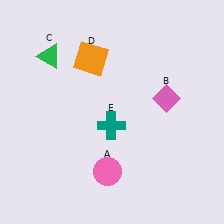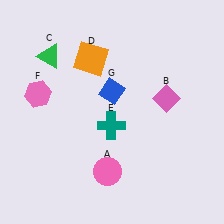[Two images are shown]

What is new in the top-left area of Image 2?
A pink hexagon (F) was added in the top-left area of Image 2.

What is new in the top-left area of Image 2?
A blue diamond (G) was added in the top-left area of Image 2.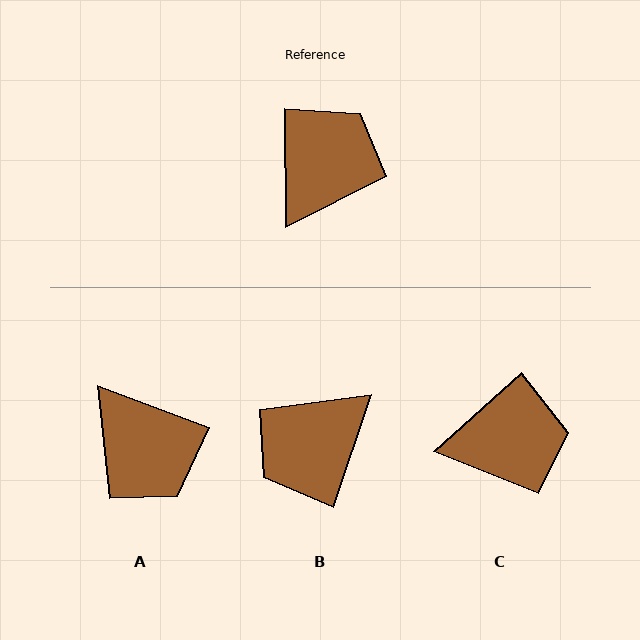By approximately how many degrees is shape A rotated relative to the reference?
Approximately 111 degrees clockwise.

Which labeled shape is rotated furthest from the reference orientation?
B, about 161 degrees away.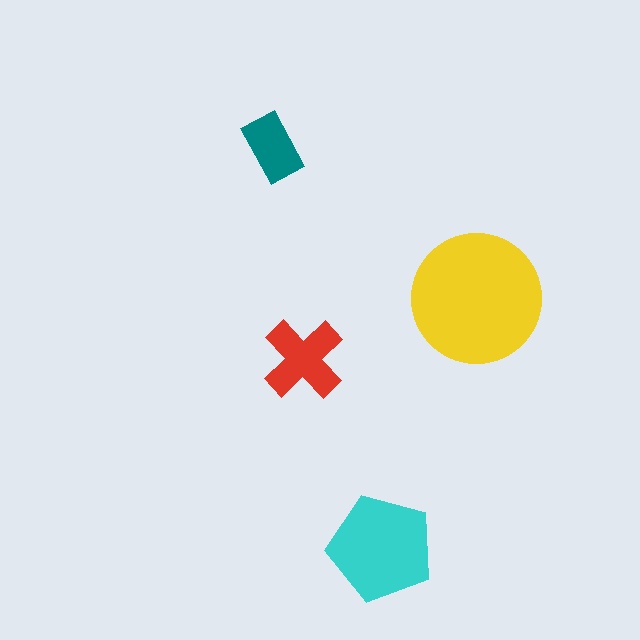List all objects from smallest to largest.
The teal rectangle, the red cross, the cyan pentagon, the yellow circle.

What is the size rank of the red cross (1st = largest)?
3rd.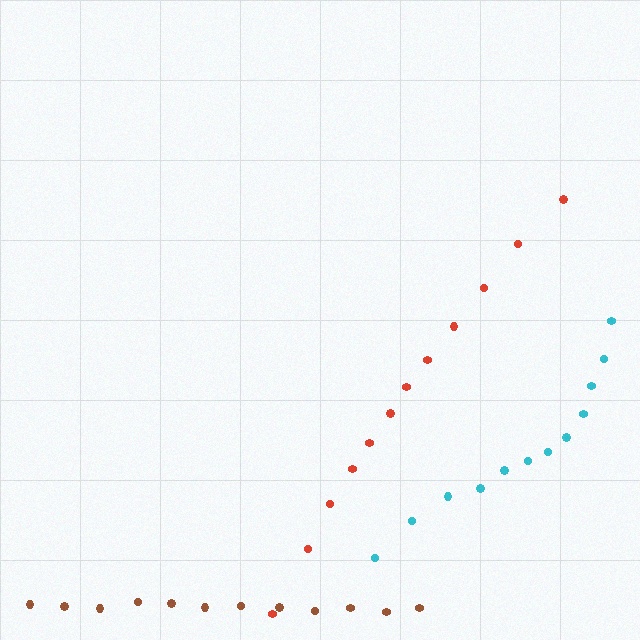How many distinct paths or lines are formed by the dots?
There are 3 distinct paths.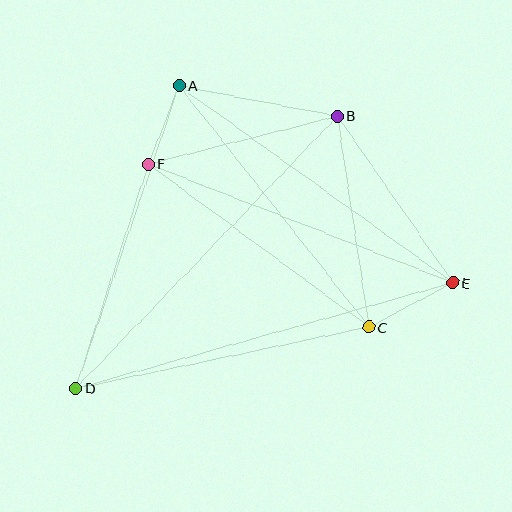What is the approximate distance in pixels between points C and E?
The distance between C and E is approximately 95 pixels.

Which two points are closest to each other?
Points A and F are closest to each other.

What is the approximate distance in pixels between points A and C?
The distance between A and C is approximately 307 pixels.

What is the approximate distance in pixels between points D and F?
The distance between D and F is approximately 236 pixels.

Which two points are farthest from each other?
Points D and E are farthest from each other.